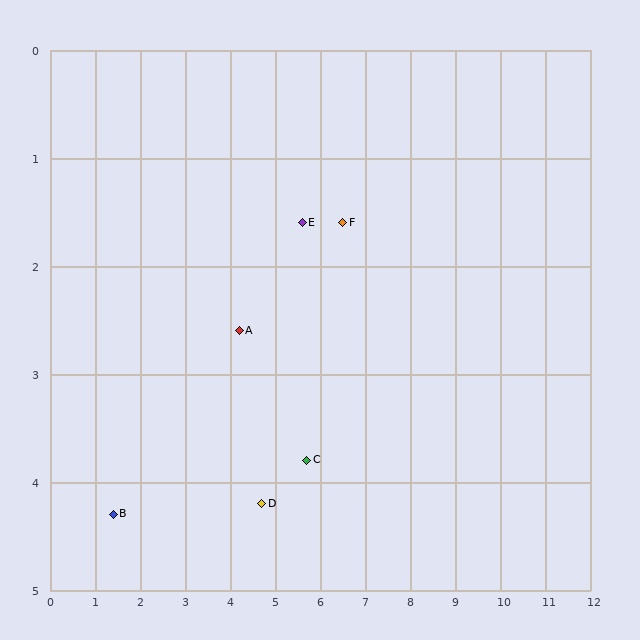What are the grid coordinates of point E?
Point E is at approximately (5.6, 1.6).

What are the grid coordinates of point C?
Point C is at approximately (5.7, 3.8).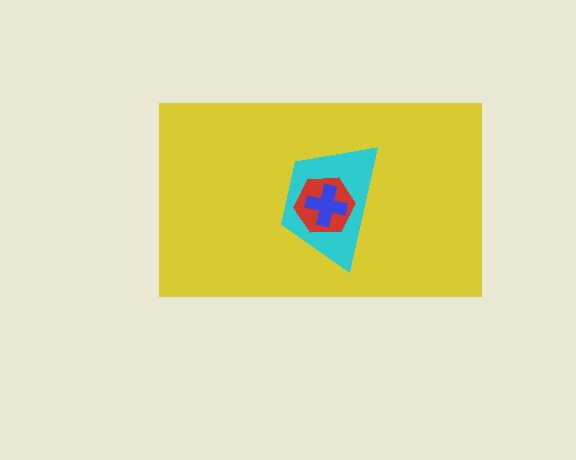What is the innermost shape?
The blue cross.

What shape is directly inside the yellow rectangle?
The cyan trapezoid.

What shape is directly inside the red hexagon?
The blue cross.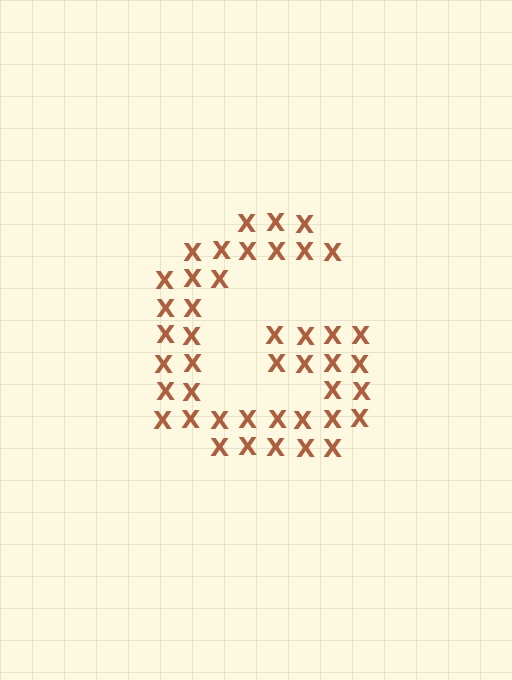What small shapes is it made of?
It is made of small letter X's.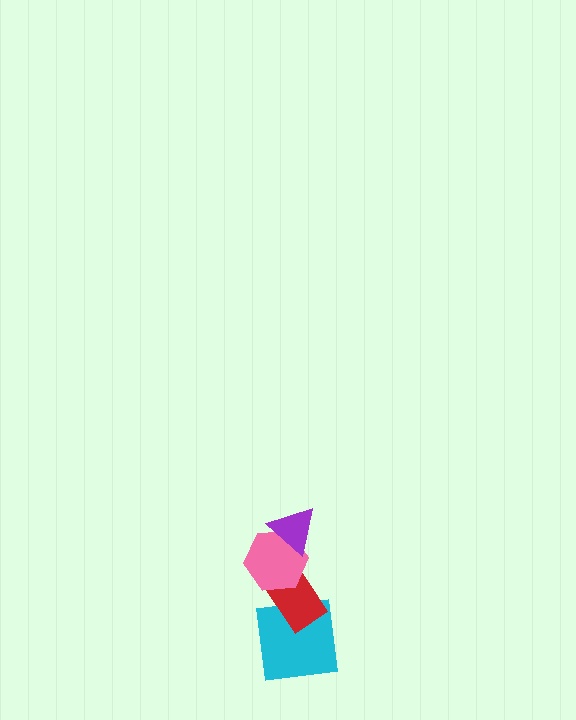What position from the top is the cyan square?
The cyan square is 4th from the top.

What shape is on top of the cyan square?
The red rectangle is on top of the cyan square.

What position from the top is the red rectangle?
The red rectangle is 3rd from the top.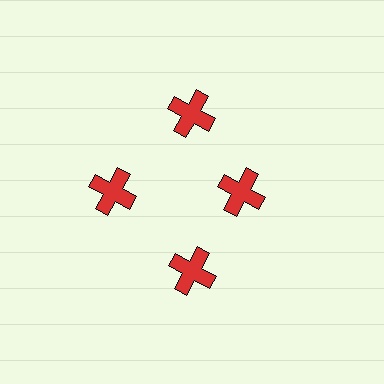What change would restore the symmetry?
The symmetry would be restored by moving it outward, back onto the ring so that all 4 crosses sit at equal angles and equal distance from the center.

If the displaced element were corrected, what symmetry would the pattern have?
It would have 4-fold rotational symmetry — the pattern would map onto itself every 90 degrees.